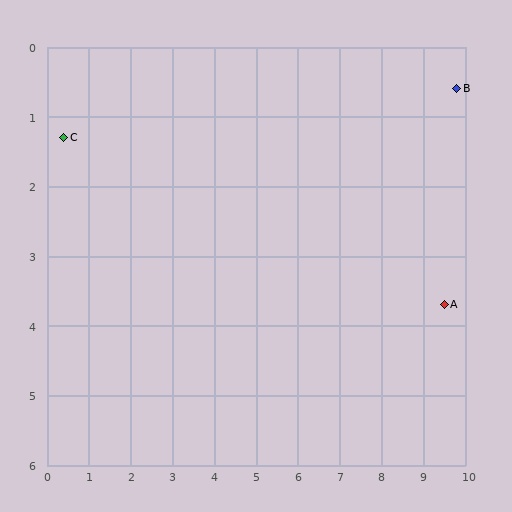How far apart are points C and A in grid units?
Points C and A are about 9.4 grid units apart.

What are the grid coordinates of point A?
Point A is at approximately (9.5, 3.7).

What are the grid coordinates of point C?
Point C is at approximately (0.4, 1.3).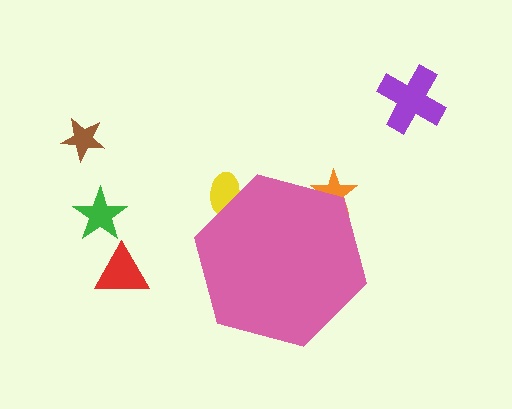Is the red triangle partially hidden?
No, the red triangle is fully visible.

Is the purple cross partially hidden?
No, the purple cross is fully visible.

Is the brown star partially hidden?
No, the brown star is fully visible.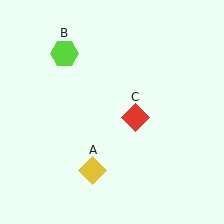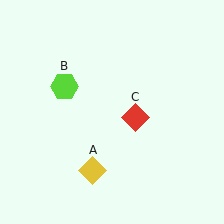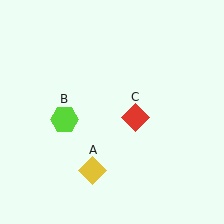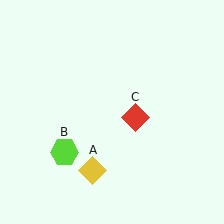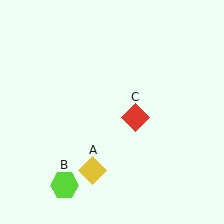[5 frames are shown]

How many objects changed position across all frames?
1 object changed position: lime hexagon (object B).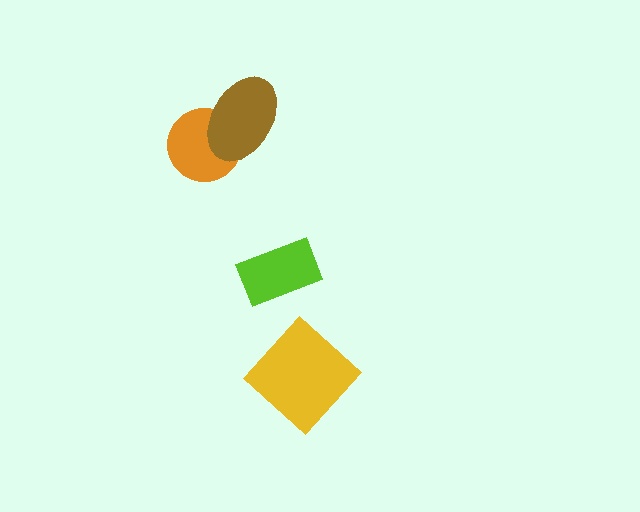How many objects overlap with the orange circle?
1 object overlaps with the orange circle.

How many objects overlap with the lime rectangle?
0 objects overlap with the lime rectangle.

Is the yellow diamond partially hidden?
No, no other shape covers it.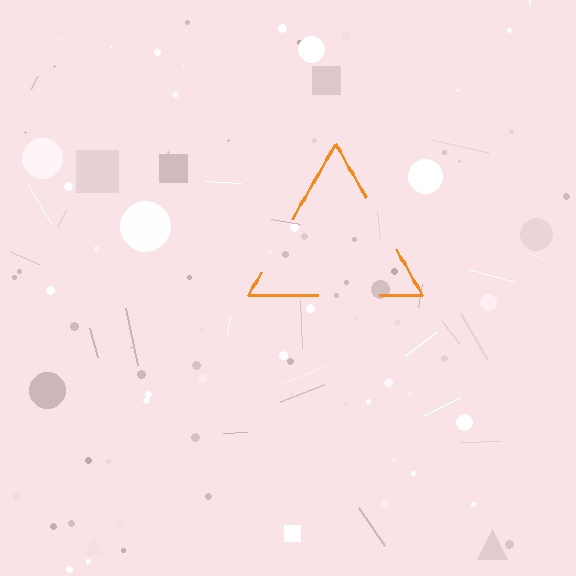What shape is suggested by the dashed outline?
The dashed outline suggests a triangle.